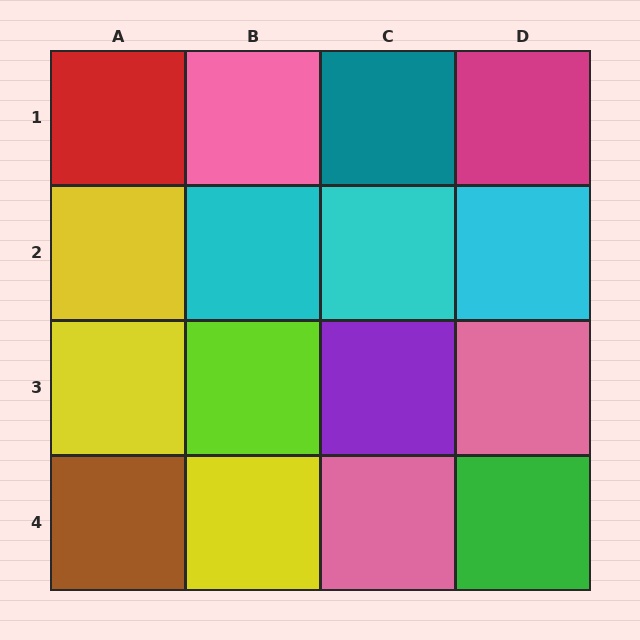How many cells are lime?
1 cell is lime.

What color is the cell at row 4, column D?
Green.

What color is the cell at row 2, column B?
Cyan.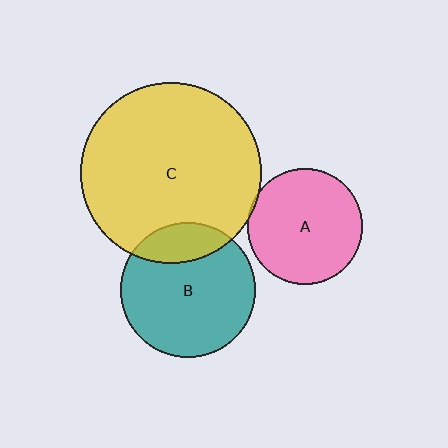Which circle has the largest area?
Circle C (yellow).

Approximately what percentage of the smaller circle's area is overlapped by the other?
Approximately 20%.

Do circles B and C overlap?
Yes.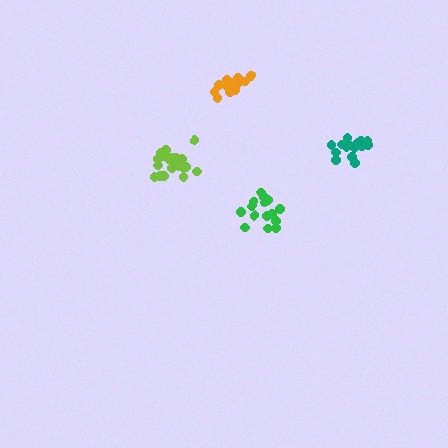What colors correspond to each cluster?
The clusters are colored: green, lime, orange, teal.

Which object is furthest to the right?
The teal cluster is rightmost.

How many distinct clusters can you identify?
There are 4 distinct clusters.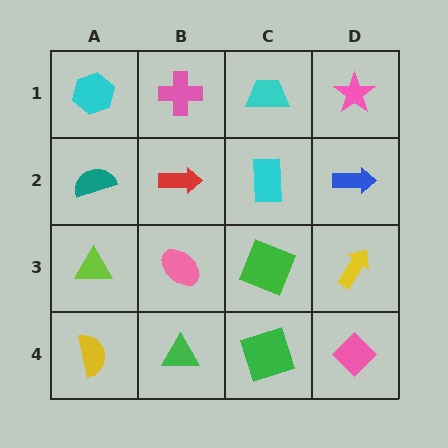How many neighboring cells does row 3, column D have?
3.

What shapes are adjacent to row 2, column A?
A cyan hexagon (row 1, column A), a lime triangle (row 3, column A), a red arrow (row 2, column B).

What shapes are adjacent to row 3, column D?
A blue arrow (row 2, column D), a pink diamond (row 4, column D), a green square (row 3, column C).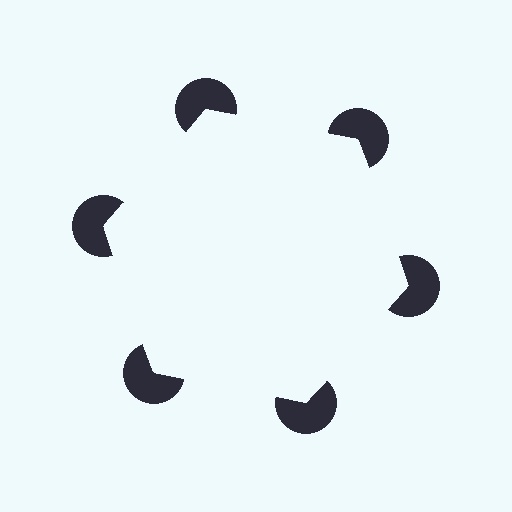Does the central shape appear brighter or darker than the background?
It typically appears slightly brighter than the background, even though no actual brightness change is drawn.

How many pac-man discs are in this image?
There are 6 — one at each vertex of the illusory hexagon.